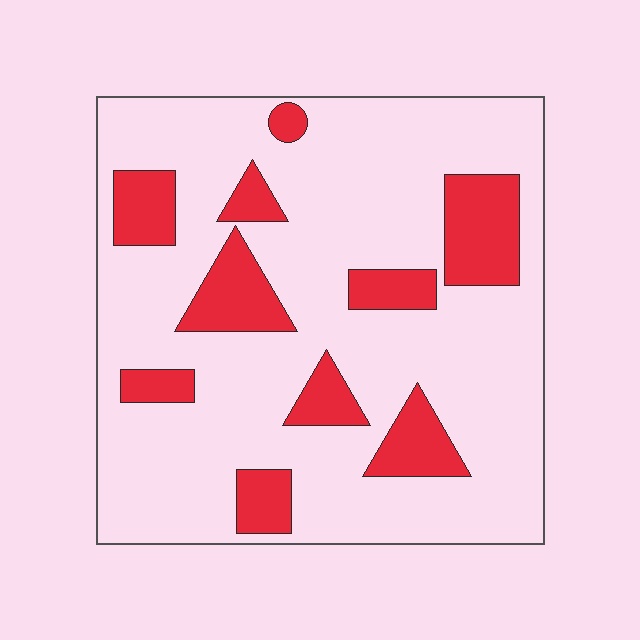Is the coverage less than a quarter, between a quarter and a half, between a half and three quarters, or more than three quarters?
Less than a quarter.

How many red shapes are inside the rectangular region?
10.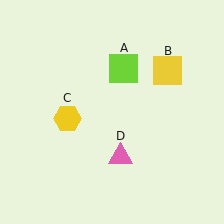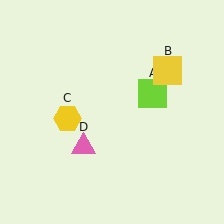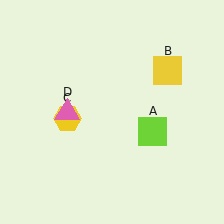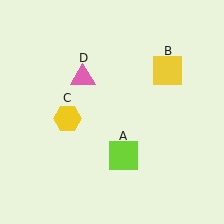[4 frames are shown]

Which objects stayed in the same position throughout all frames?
Yellow square (object B) and yellow hexagon (object C) remained stationary.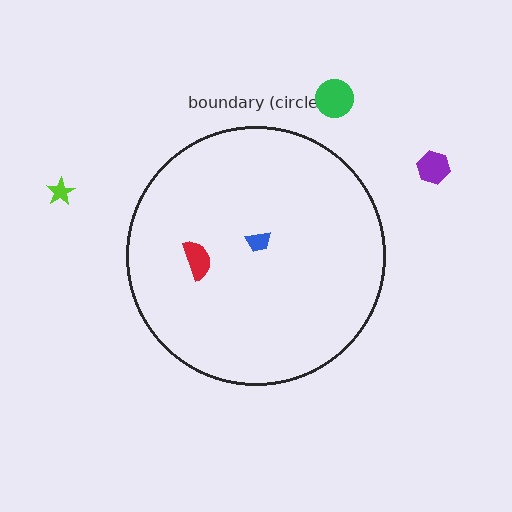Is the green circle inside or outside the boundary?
Outside.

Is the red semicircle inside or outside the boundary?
Inside.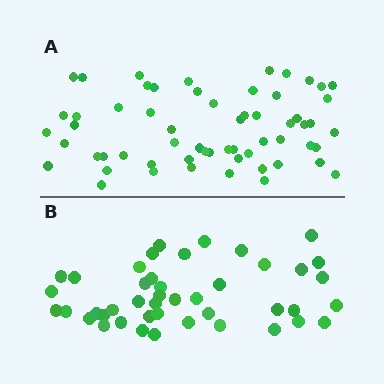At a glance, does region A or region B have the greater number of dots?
Region A (the top region) has more dots.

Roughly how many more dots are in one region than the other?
Region A has approximately 15 more dots than region B.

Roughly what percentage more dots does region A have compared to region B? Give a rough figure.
About 35% more.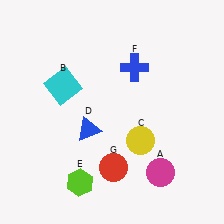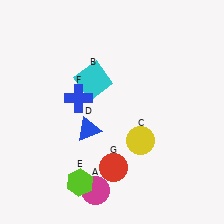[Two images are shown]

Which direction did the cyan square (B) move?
The cyan square (B) moved right.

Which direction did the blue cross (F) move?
The blue cross (F) moved left.